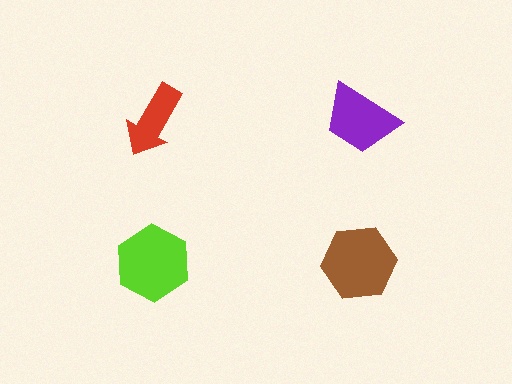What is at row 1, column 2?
A purple trapezoid.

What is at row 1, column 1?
A red arrow.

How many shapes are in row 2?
2 shapes.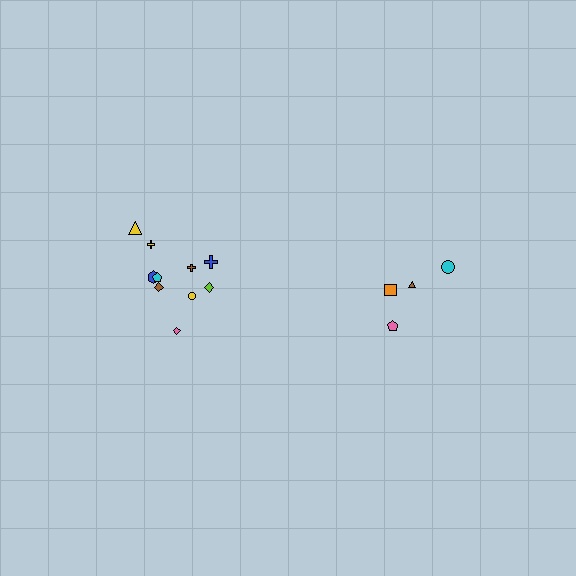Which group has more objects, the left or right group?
The left group.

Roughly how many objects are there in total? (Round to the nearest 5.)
Roughly 15 objects in total.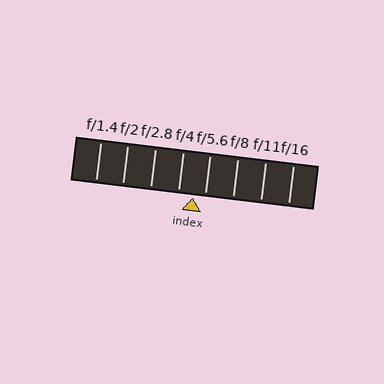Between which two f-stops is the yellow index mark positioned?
The index mark is between f/4 and f/5.6.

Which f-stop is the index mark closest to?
The index mark is closest to f/5.6.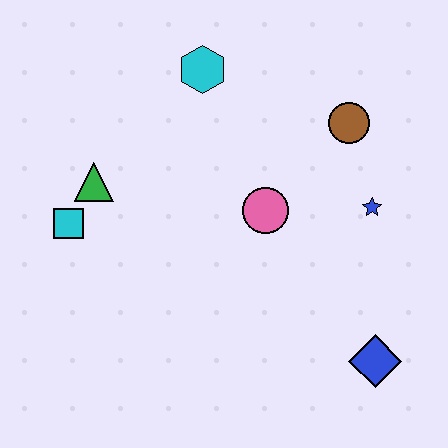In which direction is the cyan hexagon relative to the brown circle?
The cyan hexagon is to the left of the brown circle.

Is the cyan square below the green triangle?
Yes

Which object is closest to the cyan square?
The green triangle is closest to the cyan square.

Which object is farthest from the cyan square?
The blue diamond is farthest from the cyan square.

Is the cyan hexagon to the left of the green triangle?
No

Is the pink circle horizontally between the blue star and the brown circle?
No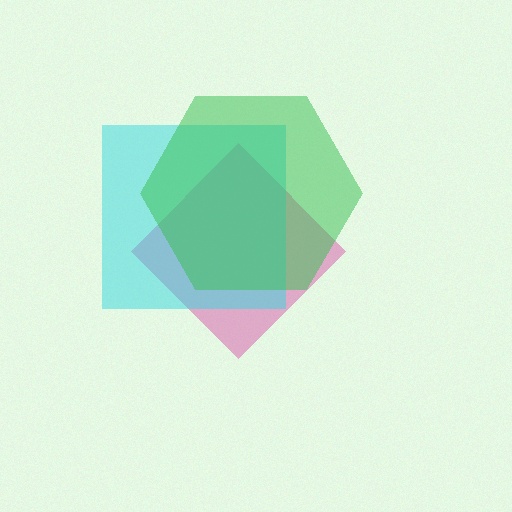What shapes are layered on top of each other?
The layered shapes are: a magenta diamond, a cyan square, a green hexagon.